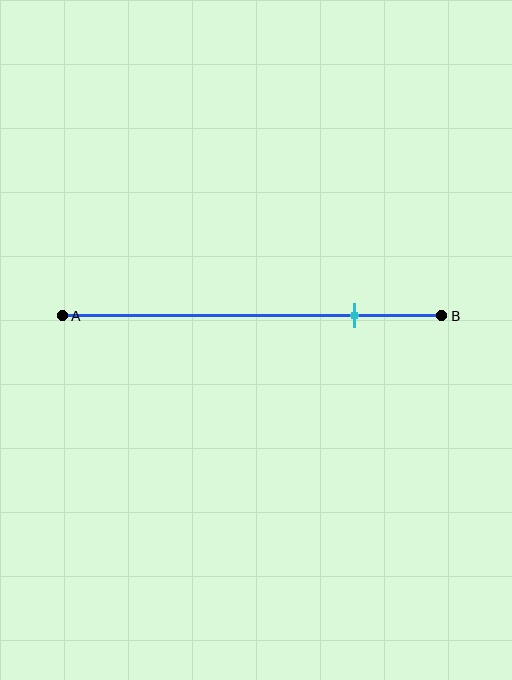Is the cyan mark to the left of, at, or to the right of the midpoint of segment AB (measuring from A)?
The cyan mark is to the right of the midpoint of segment AB.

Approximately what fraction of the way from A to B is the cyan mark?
The cyan mark is approximately 75% of the way from A to B.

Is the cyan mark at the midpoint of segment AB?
No, the mark is at about 75% from A, not at the 50% midpoint.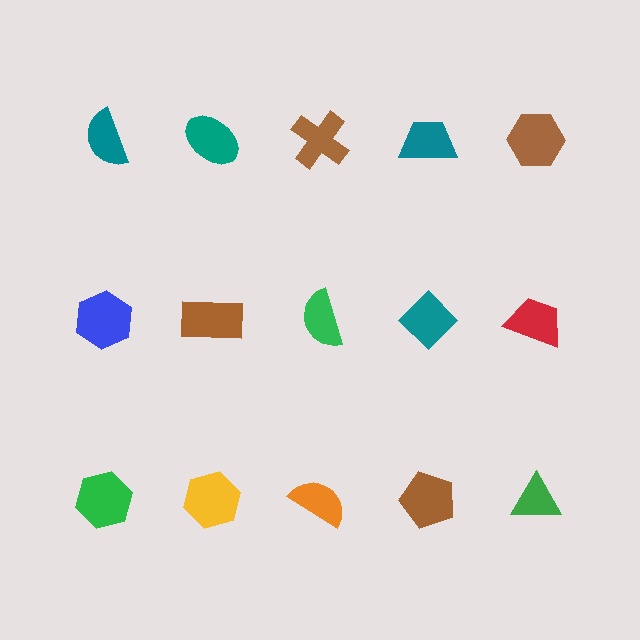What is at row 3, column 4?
A brown pentagon.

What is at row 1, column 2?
A teal ellipse.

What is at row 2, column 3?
A green semicircle.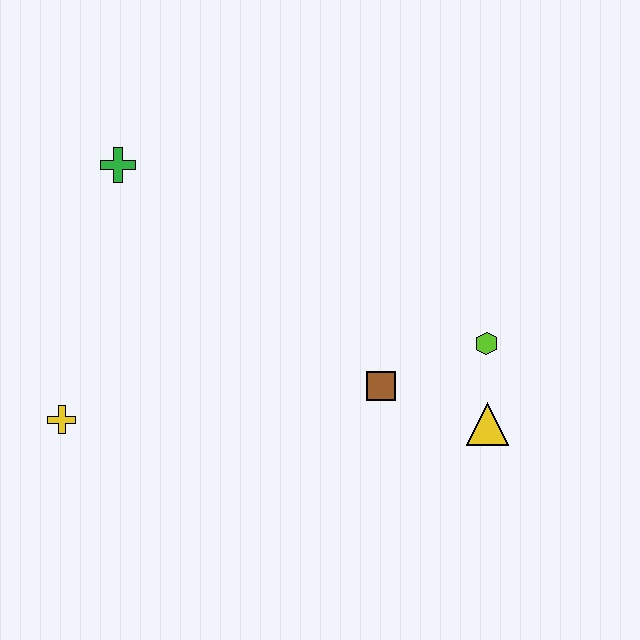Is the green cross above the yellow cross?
Yes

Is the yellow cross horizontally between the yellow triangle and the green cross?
No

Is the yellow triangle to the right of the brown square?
Yes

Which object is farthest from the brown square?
The green cross is farthest from the brown square.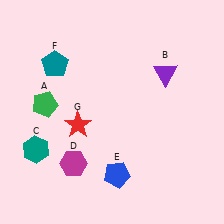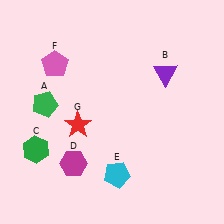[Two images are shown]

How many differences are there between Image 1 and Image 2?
There are 3 differences between the two images.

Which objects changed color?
C changed from teal to green. E changed from blue to cyan. F changed from teal to pink.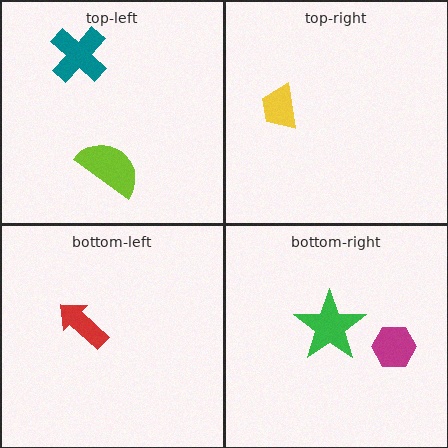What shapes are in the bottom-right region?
The magenta hexagon, the green star.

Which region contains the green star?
The bottom-right region.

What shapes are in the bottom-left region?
The red arrow.